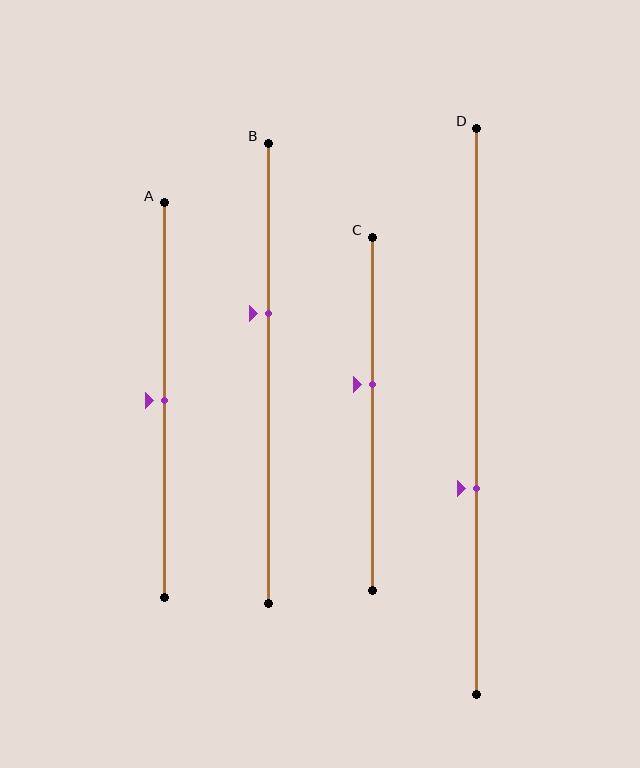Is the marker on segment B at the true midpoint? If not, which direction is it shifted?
No, the marker on segment B is shifted upward by about 13% of the segment length.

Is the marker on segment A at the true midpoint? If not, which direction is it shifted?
Yes, the marker on segment A is at the true midpoint.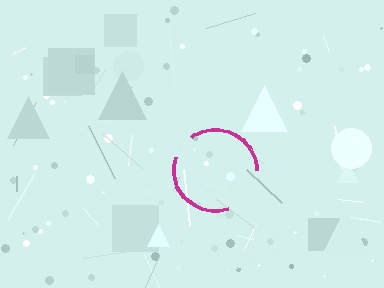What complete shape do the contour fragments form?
The contour fragments form a circle.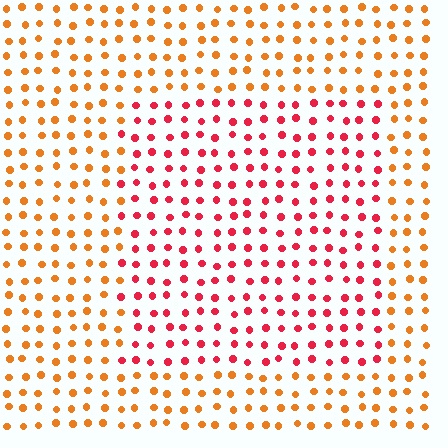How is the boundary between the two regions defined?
The boundary is defined purely by a slight shift in hue (about 39 degrees). Spacing, size, and orientation are identical on both sides.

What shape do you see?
I see a rectangle.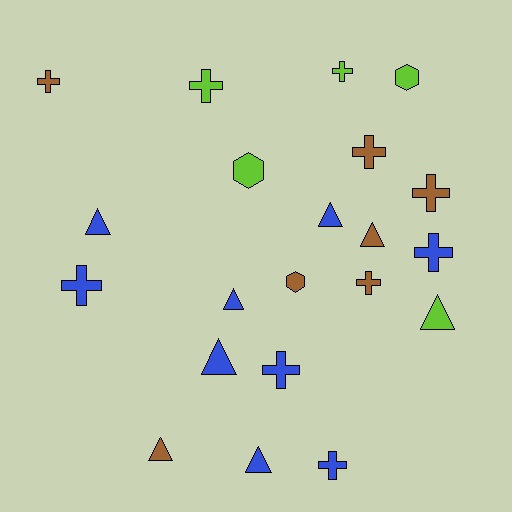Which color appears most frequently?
Blue, with 9 objects.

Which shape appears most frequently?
Cross, with 10 objects.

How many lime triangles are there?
There is 1 lime triangle.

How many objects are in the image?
There are 21 objects.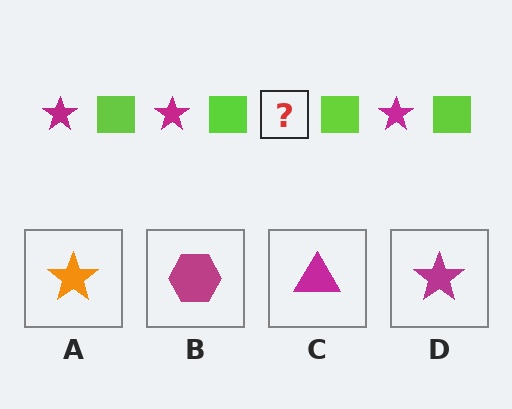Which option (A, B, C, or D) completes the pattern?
D.